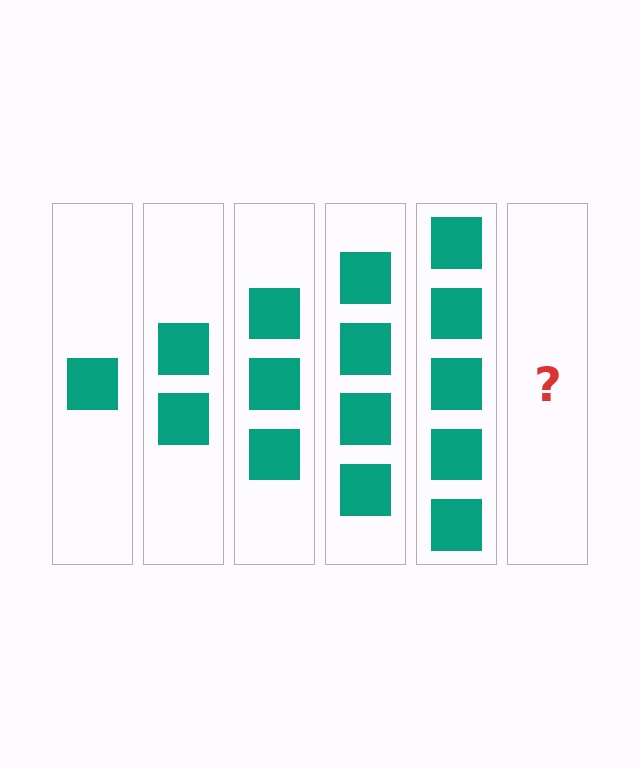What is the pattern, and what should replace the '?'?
The pattern is that each step adds one more square. The '?' should be 6 squares.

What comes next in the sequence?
The next element should be 6 squares.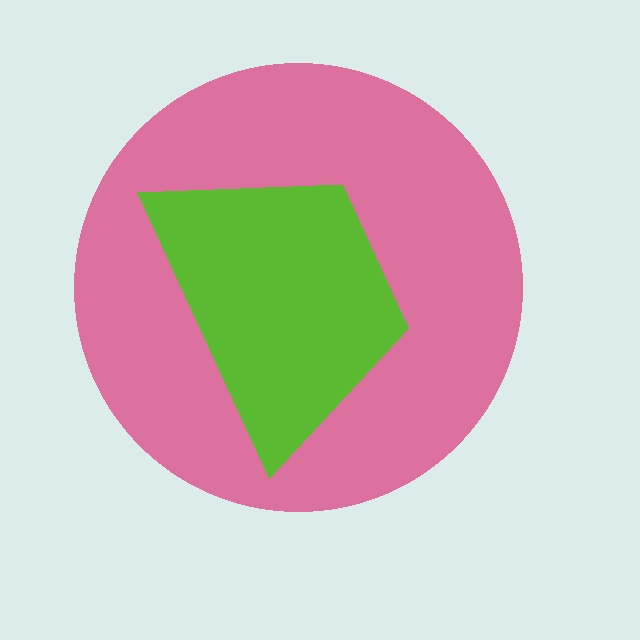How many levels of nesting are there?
2.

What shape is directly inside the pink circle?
The lime trapezoid.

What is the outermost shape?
The pink circle.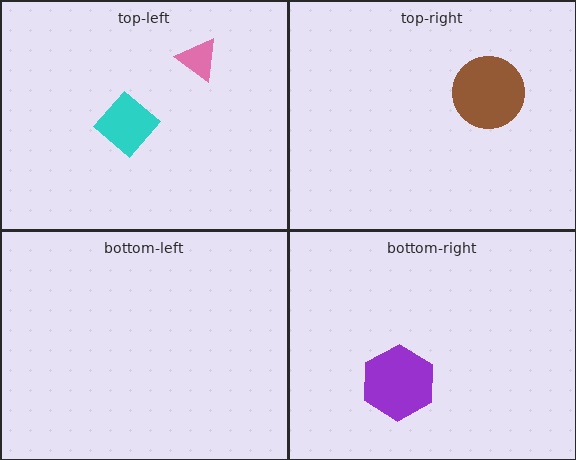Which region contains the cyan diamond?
The top-left region.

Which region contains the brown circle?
The top-right region.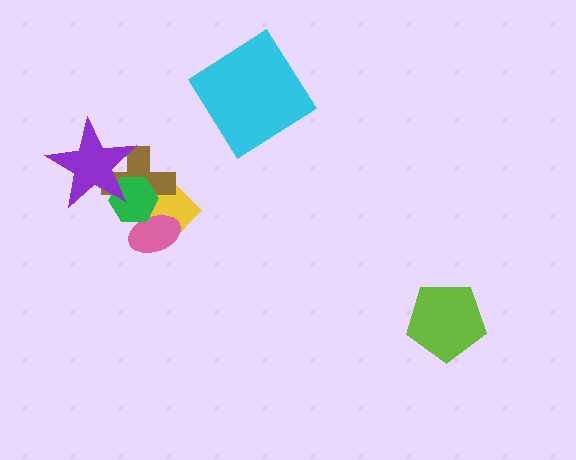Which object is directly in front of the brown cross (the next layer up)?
The pink ellipse is directly in front of the brown cross.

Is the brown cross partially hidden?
Yes, it is partially covered by another shape.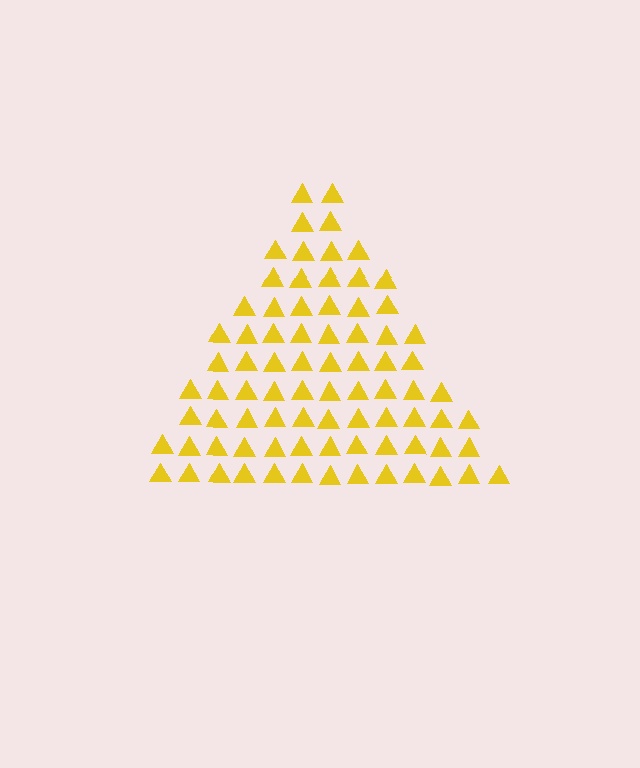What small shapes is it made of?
It is made of small triangles.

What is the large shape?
The large shape is a triangle.